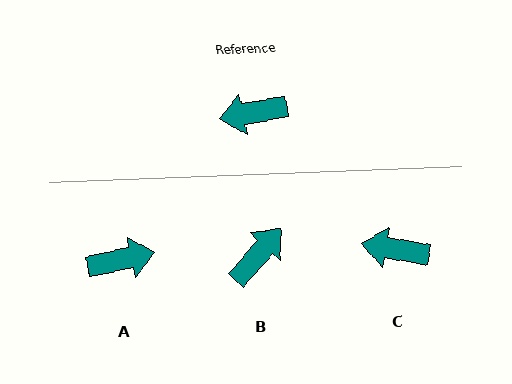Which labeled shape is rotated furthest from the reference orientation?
A, about 179 degrees away.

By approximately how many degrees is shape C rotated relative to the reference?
Approximately 20 degrees clockwise.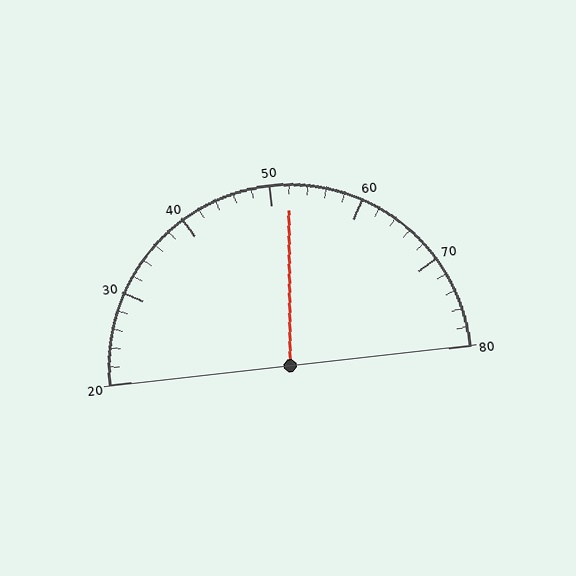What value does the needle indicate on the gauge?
The needle indicates approximately 52.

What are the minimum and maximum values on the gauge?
The gauge ranges from 20 to 80.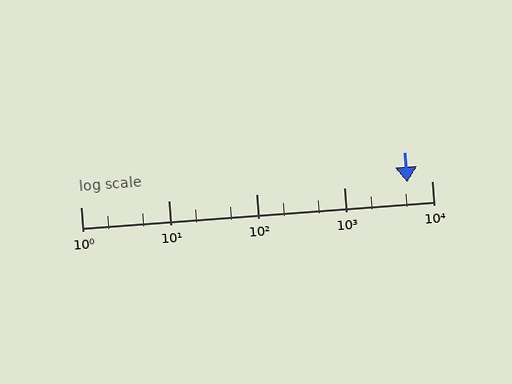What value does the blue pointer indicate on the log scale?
The pointer indicates approximately 5200.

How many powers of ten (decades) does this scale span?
The scale spans 4 decades, from 1 to 10000.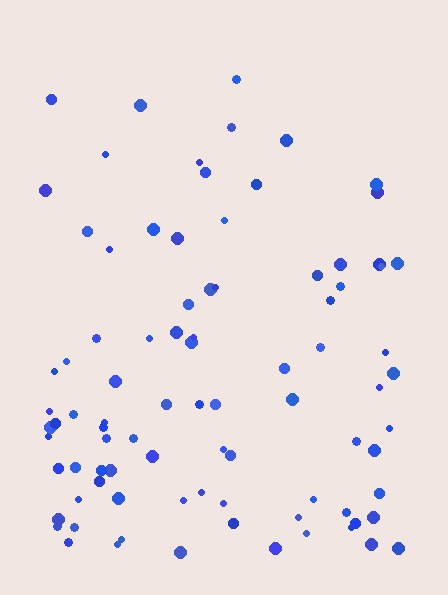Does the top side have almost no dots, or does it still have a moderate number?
Still a moderate number, just noticeably fewer than the bottom.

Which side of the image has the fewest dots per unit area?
The top.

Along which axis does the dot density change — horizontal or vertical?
Vertical.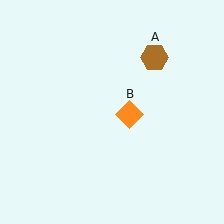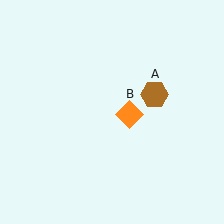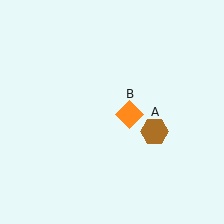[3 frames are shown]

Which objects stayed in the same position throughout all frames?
Orange diamond (object B) remained stationary.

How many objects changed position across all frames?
1 object changed position: brown hexagon (object A).